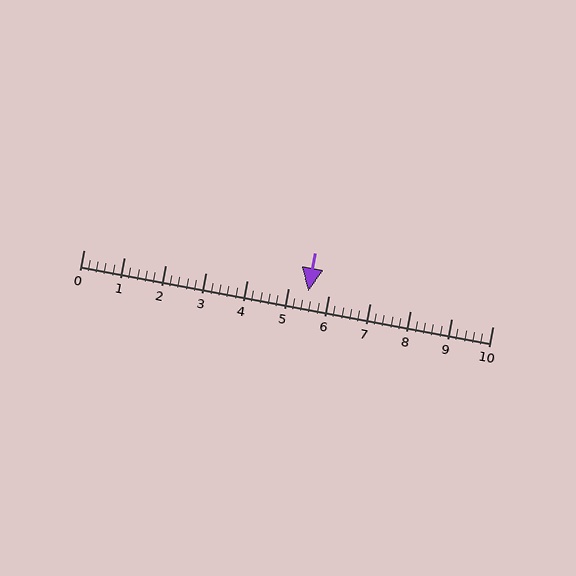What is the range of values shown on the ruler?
The ruler shows values from 0 to 10.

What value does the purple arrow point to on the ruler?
The purple arrow points to approximately 5.5.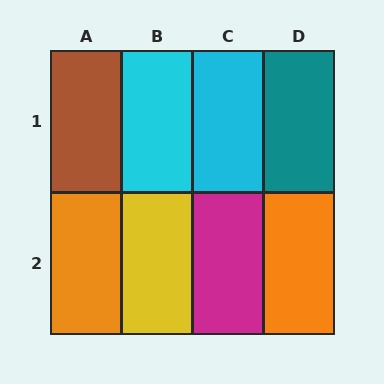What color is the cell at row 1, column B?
Cyan.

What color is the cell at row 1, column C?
Cyan.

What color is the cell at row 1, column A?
Brown.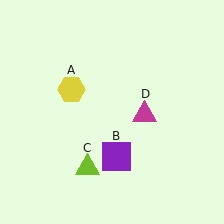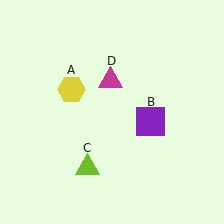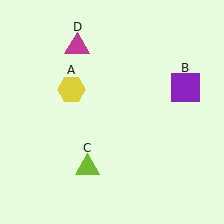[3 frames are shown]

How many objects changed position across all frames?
2 objects changed position: purple square (object B), magenta triangle (object D).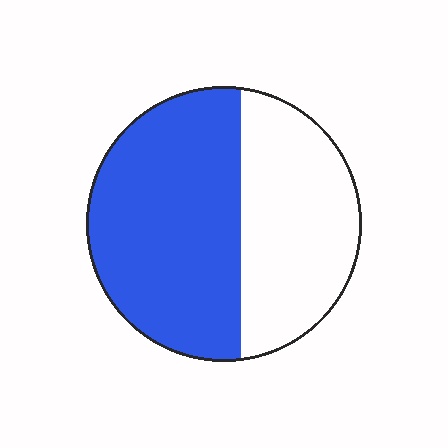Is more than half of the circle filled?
Yes.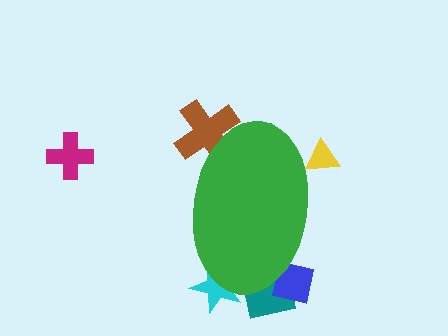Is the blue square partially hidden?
Yes, the blue square is partially hidden behind the green ellipse.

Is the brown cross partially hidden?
Yes, the brown cross is partially hidden behind the green ellipse.